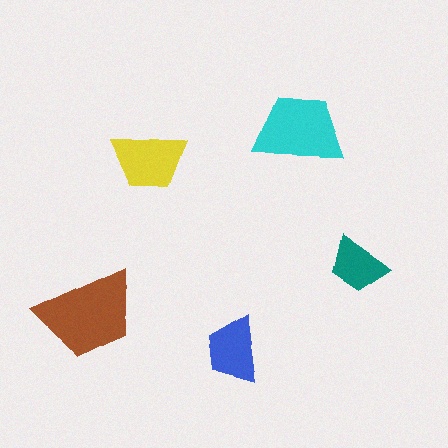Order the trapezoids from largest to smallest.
the brown one, the cyan one, the yellow one, the blue one, the teal one.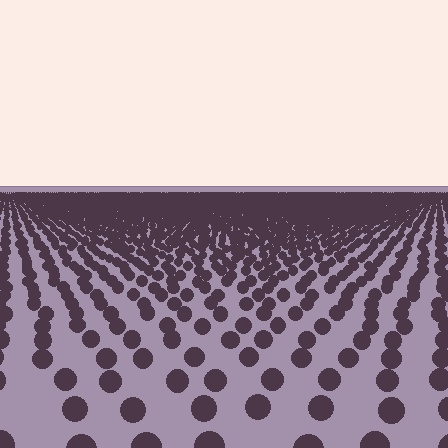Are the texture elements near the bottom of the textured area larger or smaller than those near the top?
Larger. Near the bottom, elements are closer to the viewer and appear at a bigger on-screen size.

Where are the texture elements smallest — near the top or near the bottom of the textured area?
Near the top.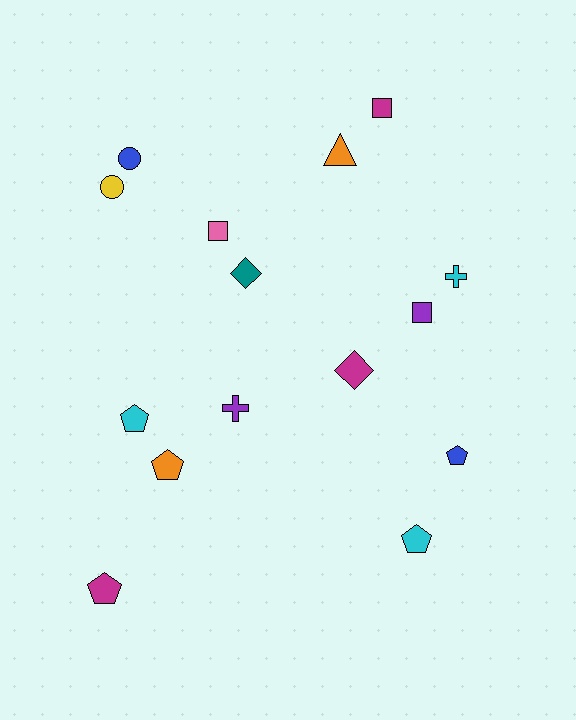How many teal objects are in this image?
There is 1 teal object.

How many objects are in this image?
There are 15 objects.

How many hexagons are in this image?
There are no hexagons.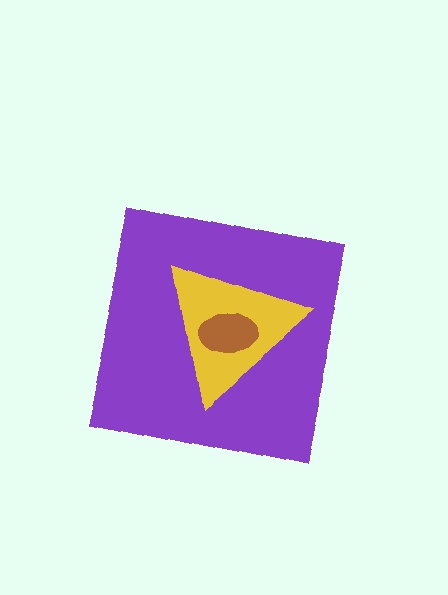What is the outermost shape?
The purple square.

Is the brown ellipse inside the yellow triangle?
Yes.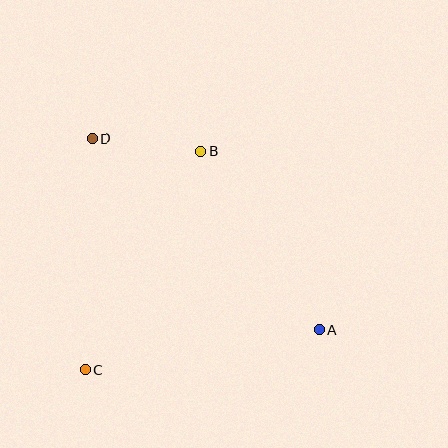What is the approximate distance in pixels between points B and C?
The distance between B and C is approximately 247 pixels.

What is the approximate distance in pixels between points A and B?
The distance between A and B is approximately 214 pixels.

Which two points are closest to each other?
Points B and D are closest to each other.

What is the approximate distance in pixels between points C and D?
The distance between C and D is approximately 231 pixels.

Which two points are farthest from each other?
Points A and D are farthest from each other.